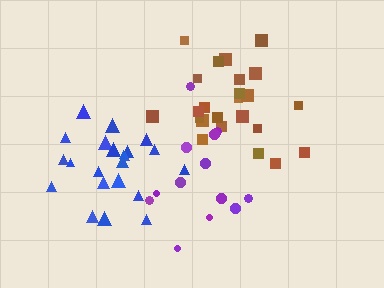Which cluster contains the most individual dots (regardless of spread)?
Brown (24).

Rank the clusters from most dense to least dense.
blue, brown, purple.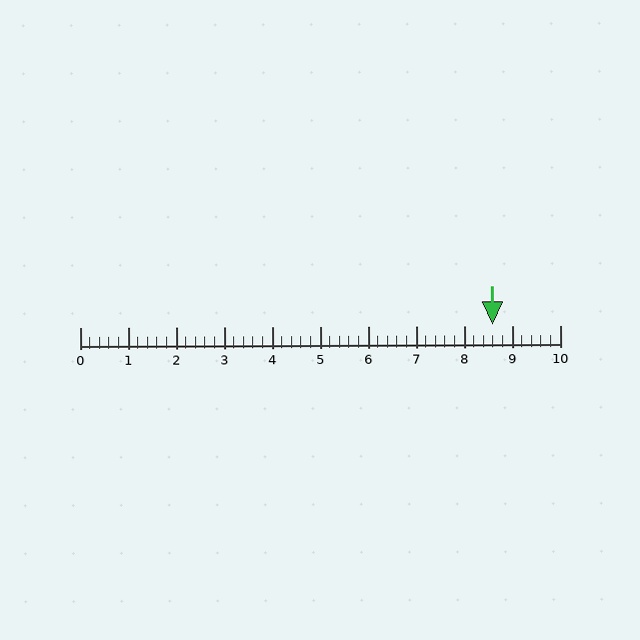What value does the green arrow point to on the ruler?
The green arrow points to approximately 8.6.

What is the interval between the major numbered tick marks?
The major tick marks are spaced 1 units apart.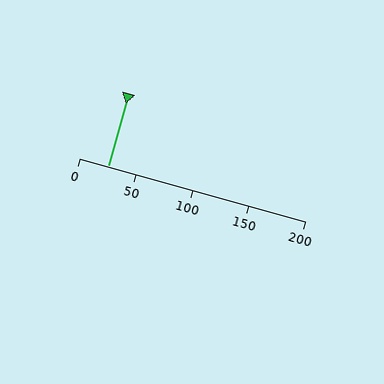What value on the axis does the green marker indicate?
The marker indicates approximately 25.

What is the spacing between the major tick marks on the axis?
The major ticks are spaced 50 apart.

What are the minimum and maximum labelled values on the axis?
The axis runs from 0 to 200.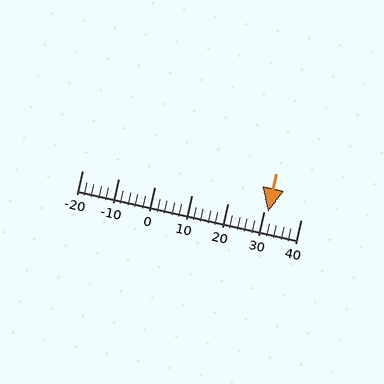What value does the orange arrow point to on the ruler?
The orange arrow points to approximately 31.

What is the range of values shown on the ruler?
The ruler shows values from -20 to 40.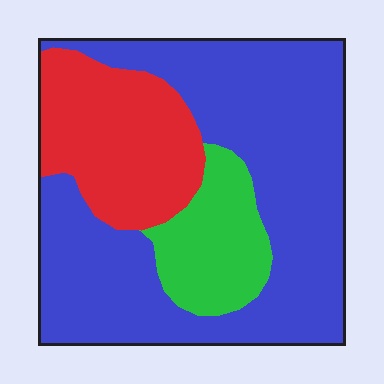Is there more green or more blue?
Blue.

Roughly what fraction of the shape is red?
Red takes up less than a quarter of the shape.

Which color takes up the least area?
Green, at roughly 15%.